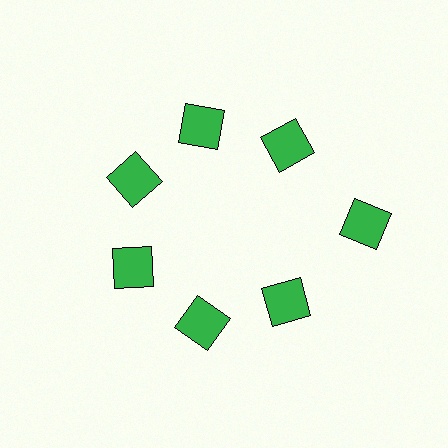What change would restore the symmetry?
The symmetry would be restored by moving it inward, back onto the ring so that all 7 squares sit at equal angles and equal distance from the center.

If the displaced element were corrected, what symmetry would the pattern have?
It would have 7-fold rotational symmetry — the pattern would map onto itself every 51 degrees.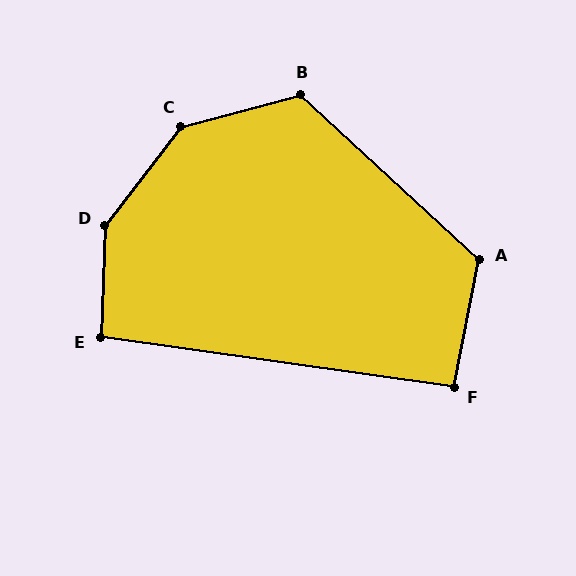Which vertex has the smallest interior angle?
F, at approximately 93 degrees.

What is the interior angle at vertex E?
Approximately 96 degrees (obtuse).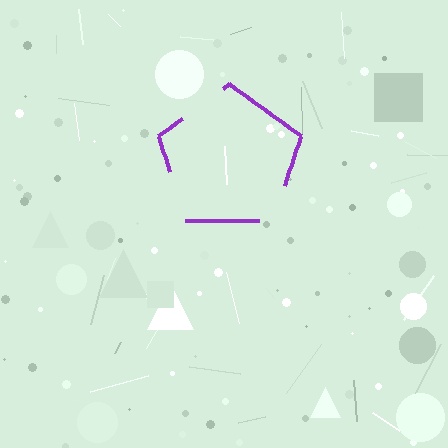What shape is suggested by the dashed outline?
The dashed outline suggests a pentagon.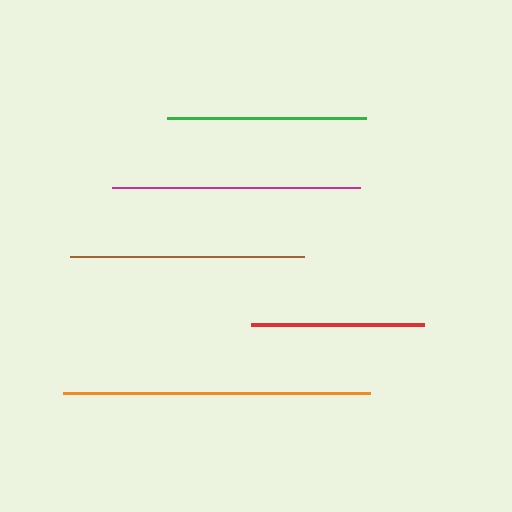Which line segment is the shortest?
The red line is the shortest at approximately 173 pixels.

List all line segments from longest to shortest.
From longest to shortest: orange, magenta, brown, green, red.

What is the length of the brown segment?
The brown segment is approximately 233 pixels long.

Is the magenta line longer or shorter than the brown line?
The magenta line is longer than the brown line.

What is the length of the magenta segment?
The magenta segment is approximately 248 pixels long.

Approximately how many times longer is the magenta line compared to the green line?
The magenta line is approximately 1.3 times the length of the green line.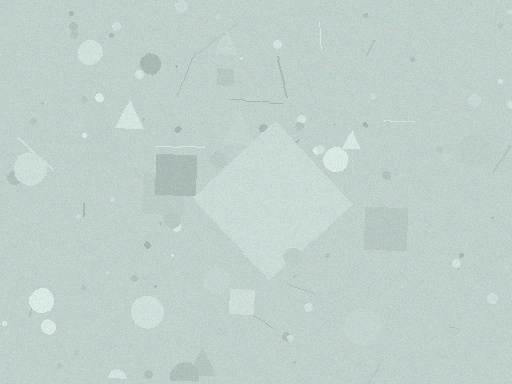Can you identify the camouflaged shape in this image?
The camouflaged shape is a diamond.